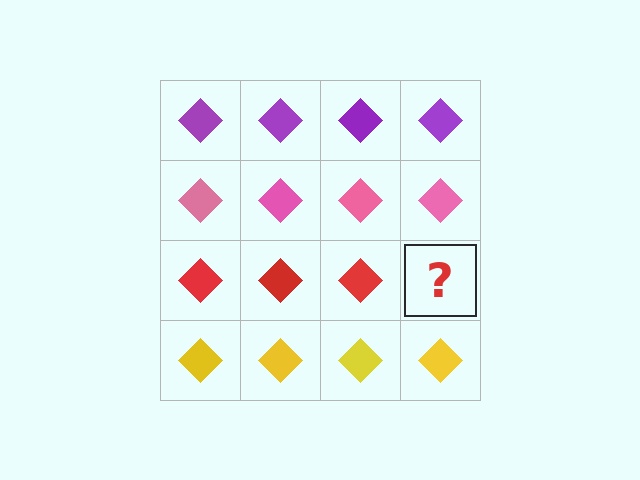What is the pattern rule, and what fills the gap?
The rule is that each row has a consistent color. The gap should be filled with a red diamond.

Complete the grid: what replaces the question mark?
The question mark should be replaced with a red diamond.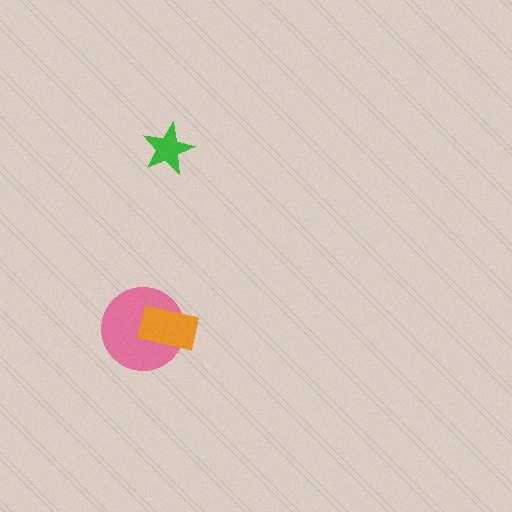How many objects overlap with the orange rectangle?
1 object overlaps with the orange rectangle.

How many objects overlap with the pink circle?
1 object overlaps with the pink circle.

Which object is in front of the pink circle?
The orange rectangle is in front of the pink circle.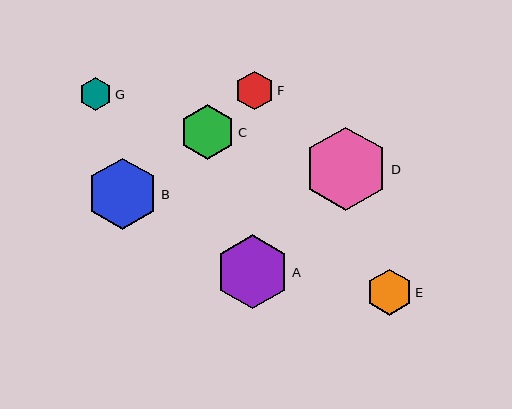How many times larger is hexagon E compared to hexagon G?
Hexagon E is approximately 1.4 times the size of hexagon G.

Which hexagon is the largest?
Hexagon D is the largest with a size of approximately 84 pixels.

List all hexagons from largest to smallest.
From largest to smallest: D, A, B, C, E, F, G.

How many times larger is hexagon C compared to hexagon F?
Hexagon C is approximately 1.4 times the size of hexagon F.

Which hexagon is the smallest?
Hexagon G is the smallest with a size of approximately 33 pixels.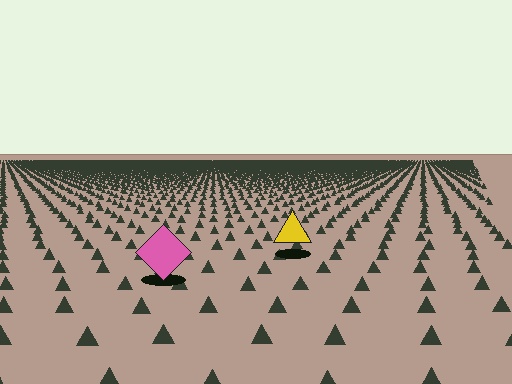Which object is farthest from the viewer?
The yellow triangle is farthest from the viewer. It appears smaller and the ground texture around it is denser.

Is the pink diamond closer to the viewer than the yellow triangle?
Yes. The pink diamond is closer — you can tell from the texture gradient: the ground texture is coarser near it.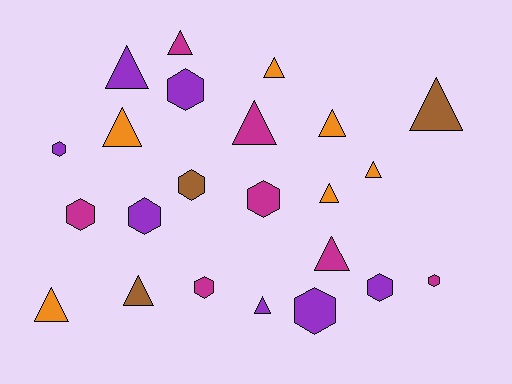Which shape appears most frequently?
Triangle, with 13 objects.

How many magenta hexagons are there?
There are 4 magenta hexagons.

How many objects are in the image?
There are 23 objects.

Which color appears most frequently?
Magenta, with 7 objects.